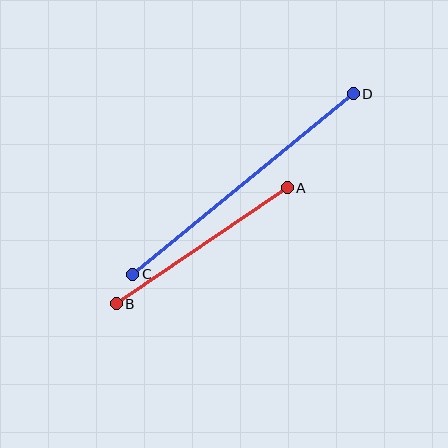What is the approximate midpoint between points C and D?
The midpoint is at approximately (243, 184) pixels.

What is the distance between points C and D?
The distance is approximately 285 pixels.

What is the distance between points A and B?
The distance is approximately 206 pixels.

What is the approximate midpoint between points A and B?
The midpoint is at approximately (202, 246) pixels.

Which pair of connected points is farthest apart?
Points C and D are farthest apart.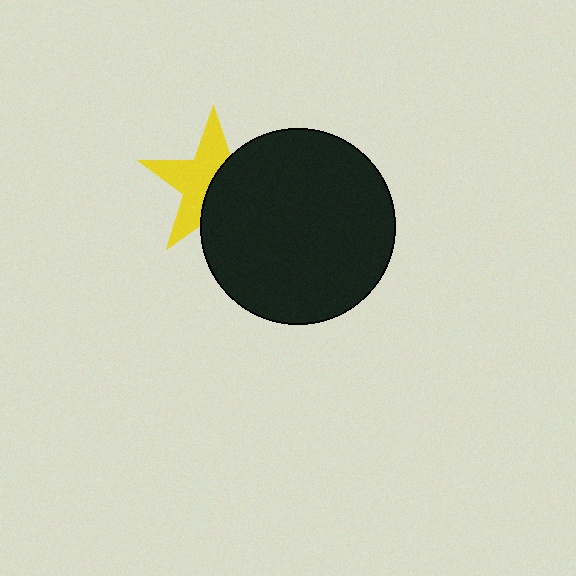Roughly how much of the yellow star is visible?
About half of it is visible (roughly 53%).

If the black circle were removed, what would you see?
You would see the complete yellow star.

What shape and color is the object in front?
The object in front is a black circle.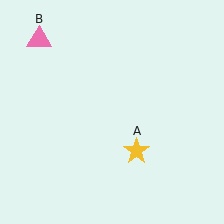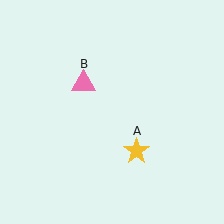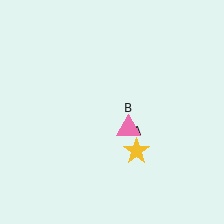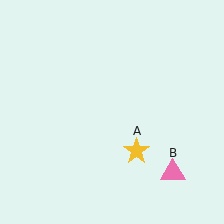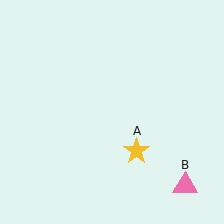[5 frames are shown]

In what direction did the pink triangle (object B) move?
The pink triangle (object B) moved down and to the right.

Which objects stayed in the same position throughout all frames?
Yellow star (object A) remained stationary.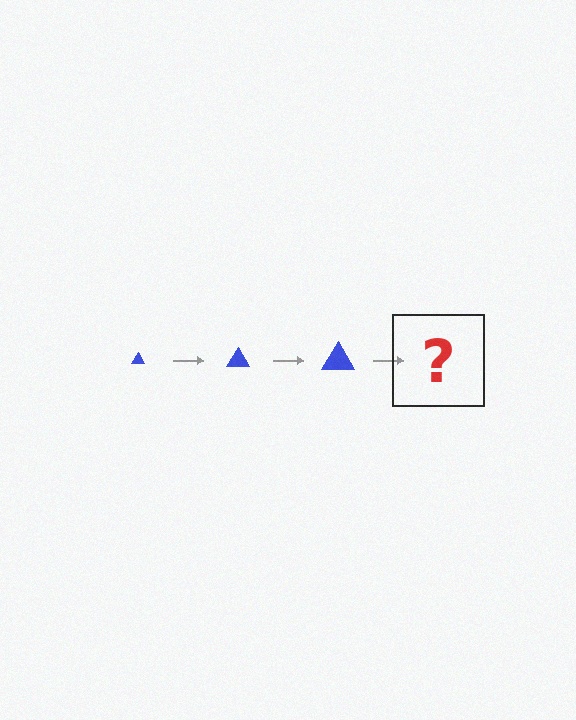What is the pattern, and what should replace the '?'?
The pattern is that the triangle gets progressively larger each step. The '?' should be a blue triangle, larger than the previous one.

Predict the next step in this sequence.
The next step is a blue triangle, larger than the previous one.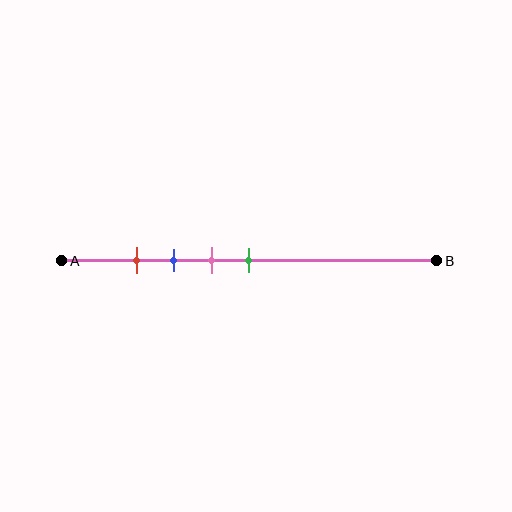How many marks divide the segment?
There are 4 marks dividing the segment.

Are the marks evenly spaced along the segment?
Yes, the marks are approximately evenly spaced.